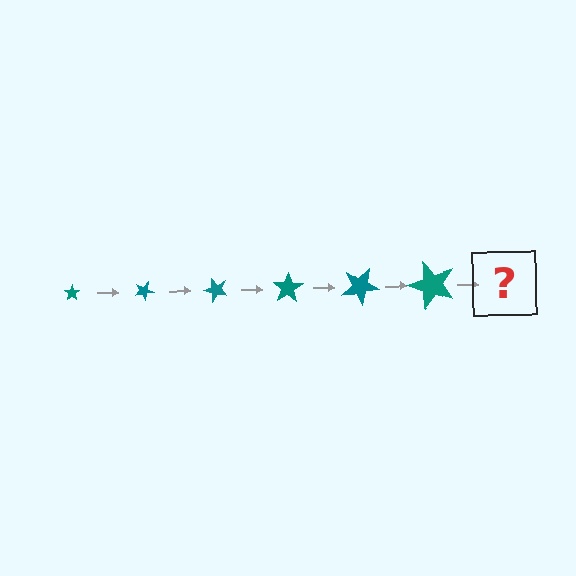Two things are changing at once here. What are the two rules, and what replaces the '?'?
The two rules are that the star grows larger each step and it rotates 25 degrees each step. The '?' should be a star, larger than the previous one and rotated 150 degrees from the start.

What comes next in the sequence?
The next element should be a star, larger than the previous one and rotated 150 degrees from the start.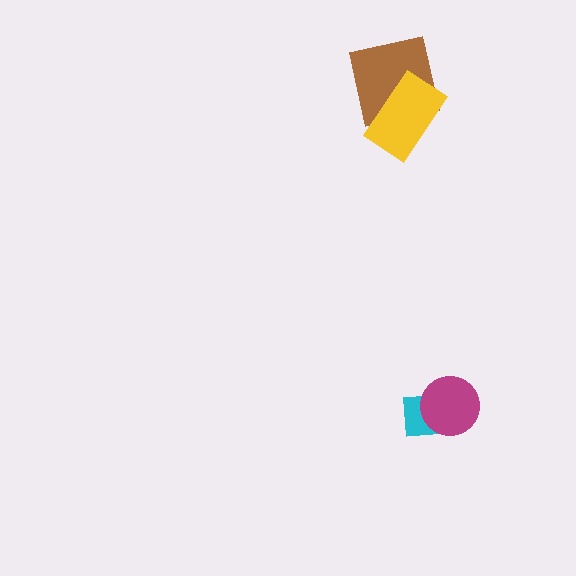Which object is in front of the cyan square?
The magenta circle is in front of the cyan square.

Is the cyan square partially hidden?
Yes, it is partially covered by another shape.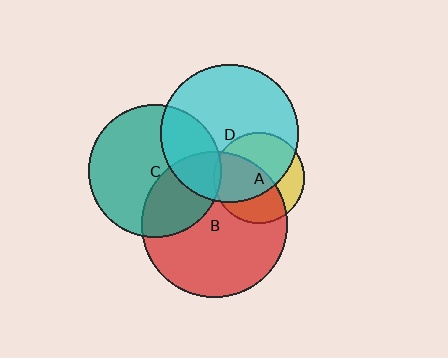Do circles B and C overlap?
Yes.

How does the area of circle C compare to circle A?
Approximately 2.1 times.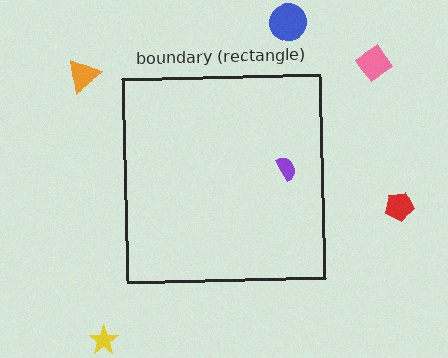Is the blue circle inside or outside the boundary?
Outside.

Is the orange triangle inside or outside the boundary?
Outside.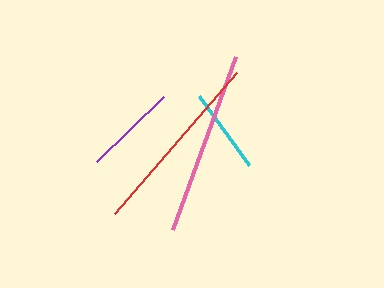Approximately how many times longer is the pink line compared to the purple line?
The pink line is approximately 2.0 times the length of the purple line.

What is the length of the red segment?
The red segment is approximately 187 pixels long.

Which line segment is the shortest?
The cyan line is the shortest at approximately 85 pixels.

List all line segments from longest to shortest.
From longest to shortest: red, pink, purple, cyan.